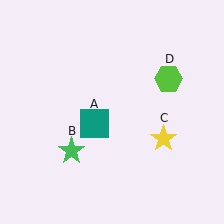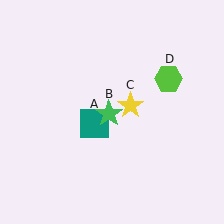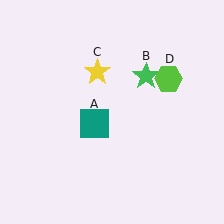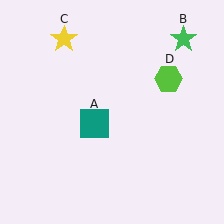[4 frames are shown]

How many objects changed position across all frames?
2 objects changed position: green star (object B), yellow star (object C).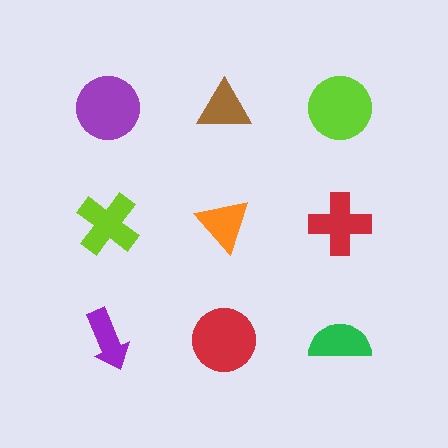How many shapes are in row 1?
3 shapes.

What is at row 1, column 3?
A lime circle.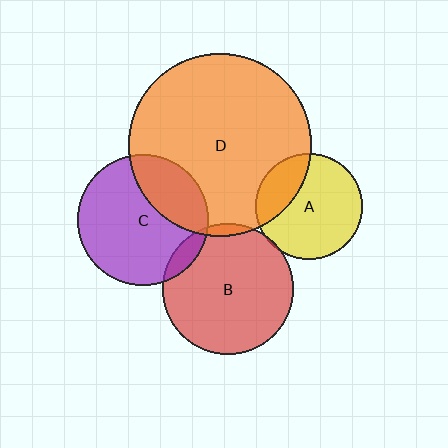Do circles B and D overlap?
Yes.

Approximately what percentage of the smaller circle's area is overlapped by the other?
Approximately 5%.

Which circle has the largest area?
Circle D (orange).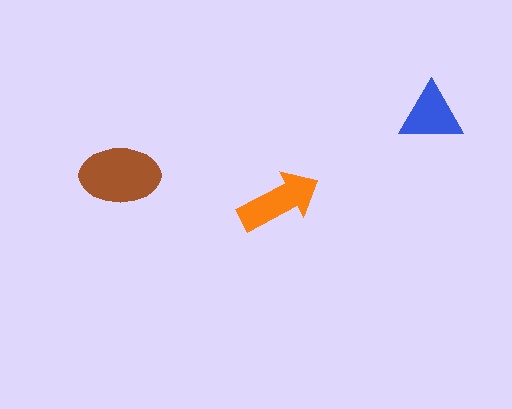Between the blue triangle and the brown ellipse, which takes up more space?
The brown ellipse.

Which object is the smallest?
The blue triangle.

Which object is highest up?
The blue triangle is topmost.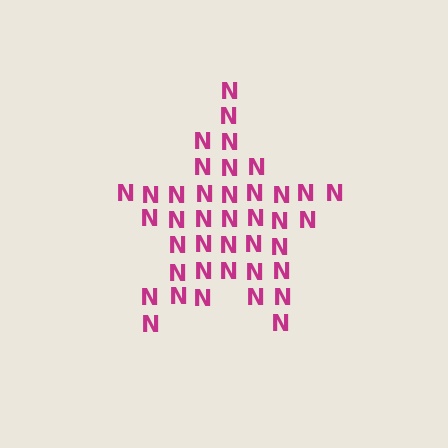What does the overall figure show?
The overall figure shows a star.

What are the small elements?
The small elements are letter N's.